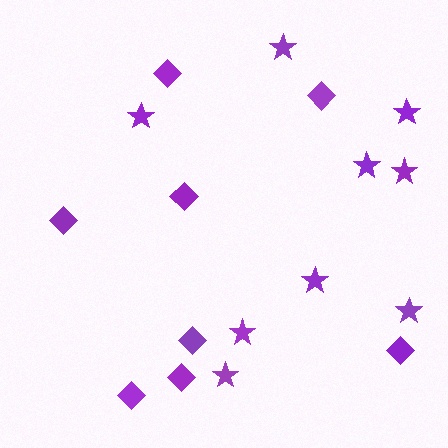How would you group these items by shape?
There are 2 groups: one group of diamonds (8) and one group of stars (9).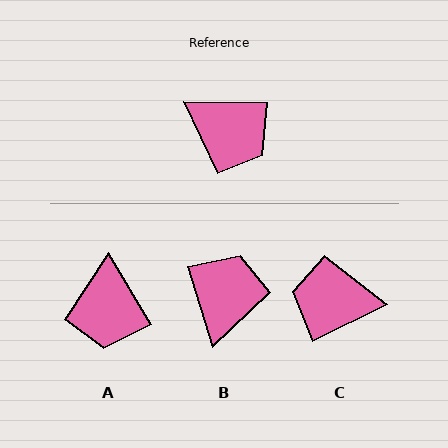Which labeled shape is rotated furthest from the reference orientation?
C, about 154 degrees away.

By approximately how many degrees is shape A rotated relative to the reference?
Approximately 58 degrees clockwise.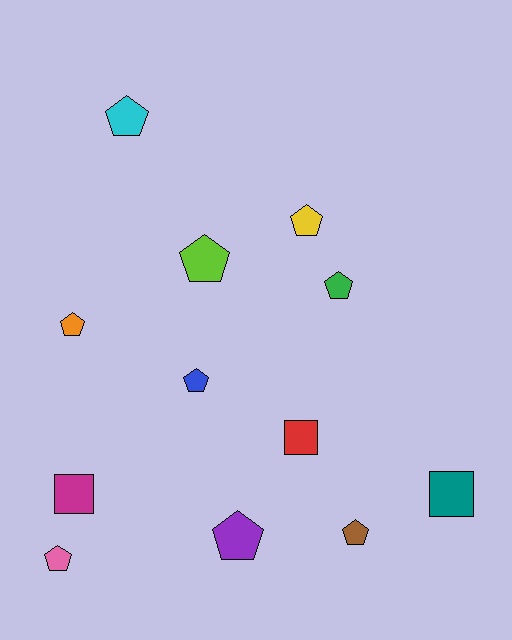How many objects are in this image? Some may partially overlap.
There are 12 objects.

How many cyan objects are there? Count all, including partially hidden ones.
There is 1 cyan object.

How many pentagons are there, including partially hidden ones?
There are 9 pentagons.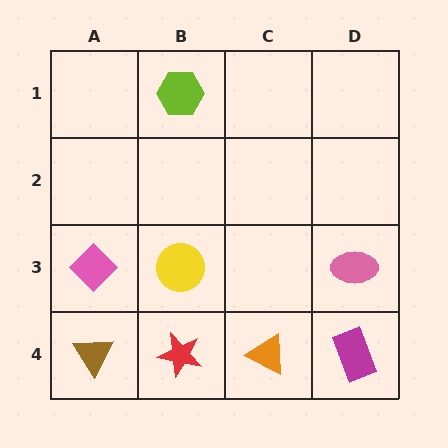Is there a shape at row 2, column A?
No, that cell is empty.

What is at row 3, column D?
A pink ellipse.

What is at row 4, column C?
An orange triangle.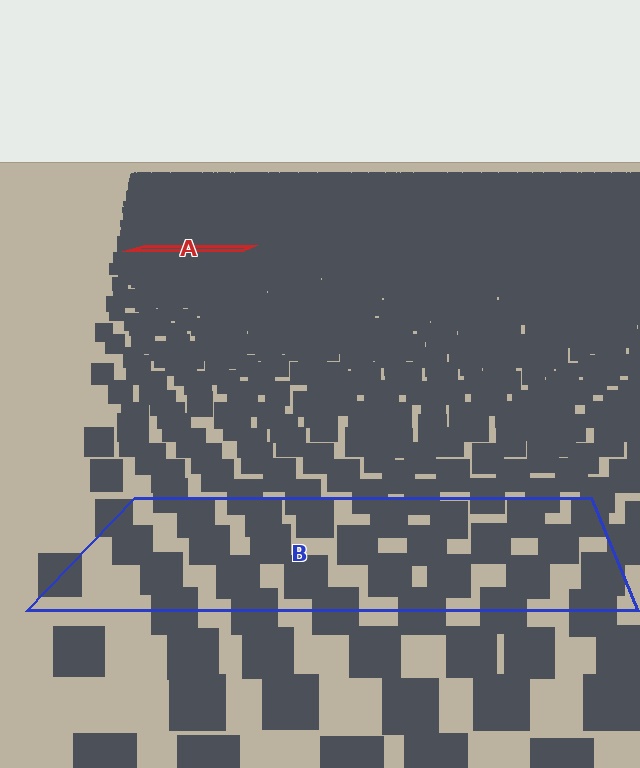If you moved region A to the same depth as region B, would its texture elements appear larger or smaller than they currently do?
They would appear larger. At a closer depth, the same texture elements are projected at a bigger on-screen size.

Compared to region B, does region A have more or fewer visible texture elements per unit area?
Region A has more texture elements per unit area — they are packed more densely because it is farther away.